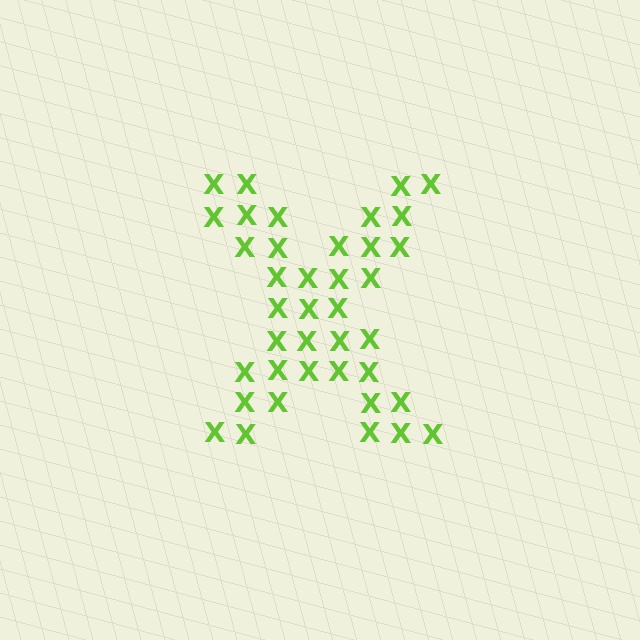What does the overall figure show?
The overall figure shows the letter X.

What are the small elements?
The small elements are letter X's.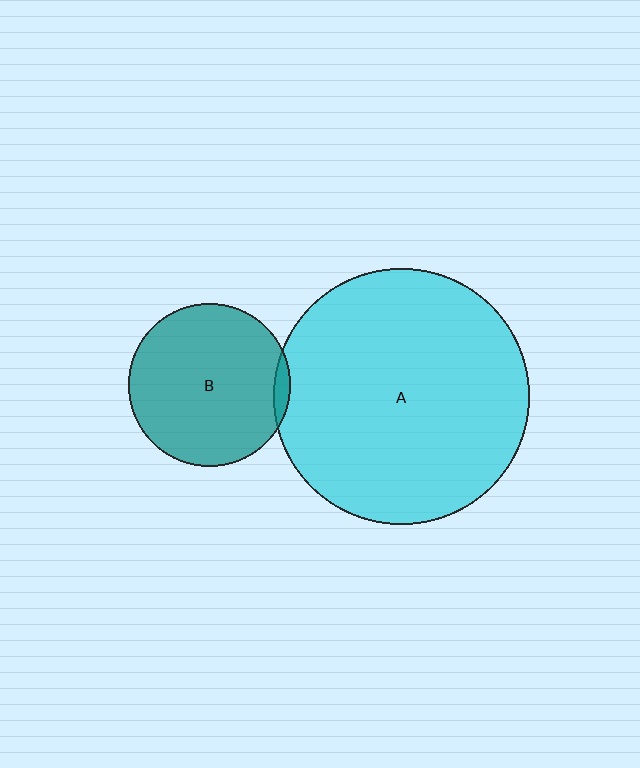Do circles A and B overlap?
Yes.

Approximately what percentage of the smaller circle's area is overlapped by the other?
Approximately 5%.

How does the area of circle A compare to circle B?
Approximately 2.5 times.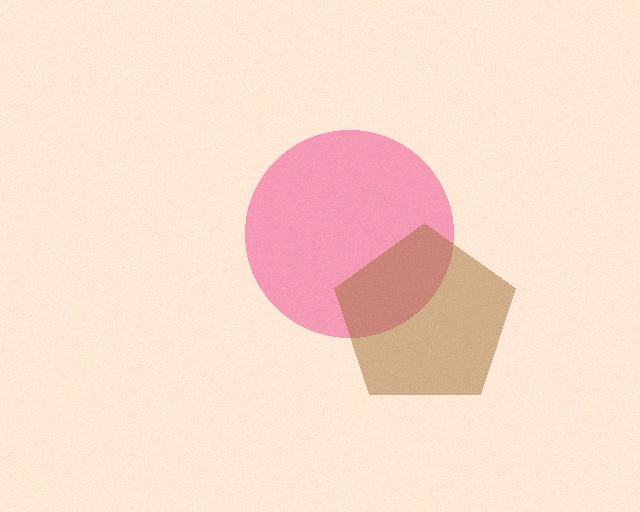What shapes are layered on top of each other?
The layered shapes are: a pink circle, a brown pentagon.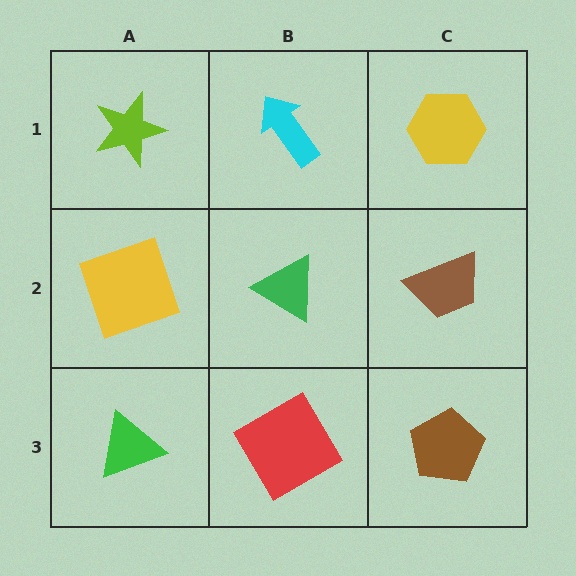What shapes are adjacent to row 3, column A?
A yellow square (row 2, column A), a red diamond (row 3, column B).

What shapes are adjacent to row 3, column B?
A green triangle (row 2, column B), a green triangle (row 3, column A), a brown pentagon (row 3, column C).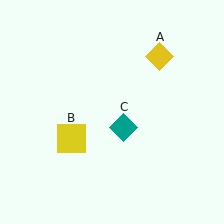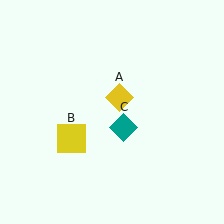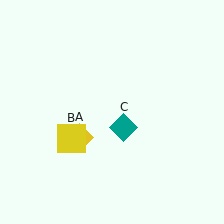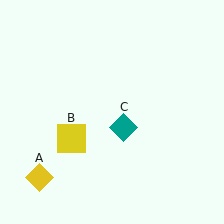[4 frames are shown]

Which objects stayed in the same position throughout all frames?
Yellow square (object B) and teal diamond (object C) remained stationary.